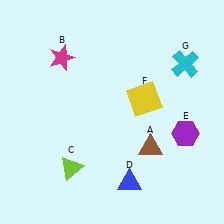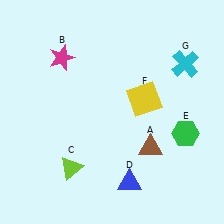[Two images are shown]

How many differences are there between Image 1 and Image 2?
There is 1 difference between the two images.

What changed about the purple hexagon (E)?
In Image 1, E is purple. In Image 2, it changed to green.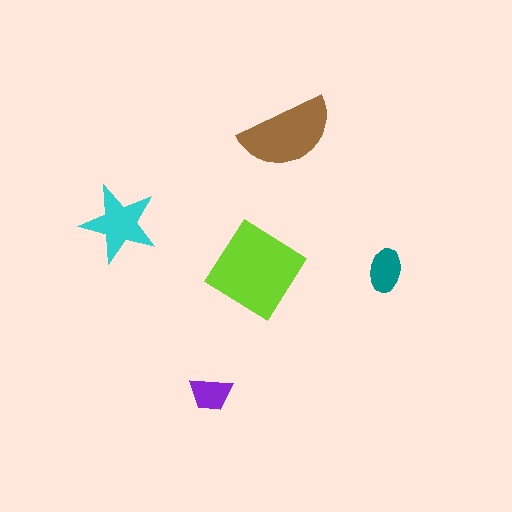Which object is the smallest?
The purple trapezoid.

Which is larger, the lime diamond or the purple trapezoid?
The lime diamond.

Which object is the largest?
The lime diamond.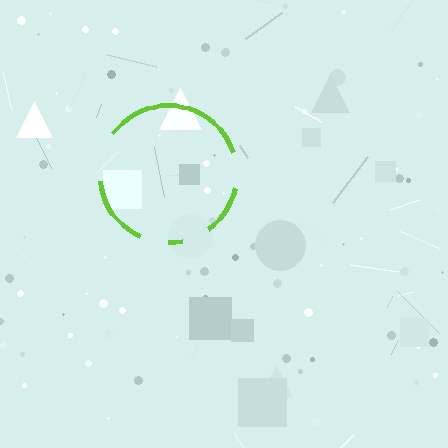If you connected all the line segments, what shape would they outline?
They would outline a circle.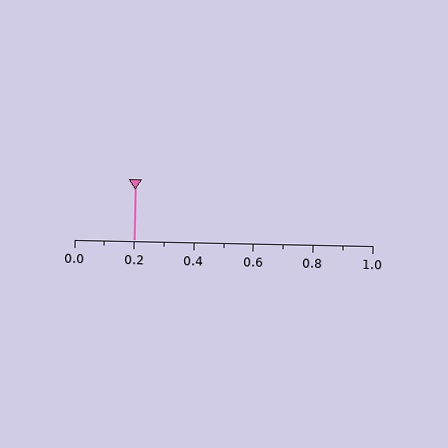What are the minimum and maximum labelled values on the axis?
The axis runs from 0.0 to 1.0.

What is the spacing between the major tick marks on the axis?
The major ticks are spaced 0.2 apart.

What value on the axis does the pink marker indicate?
The marker indicates approximately 0.2.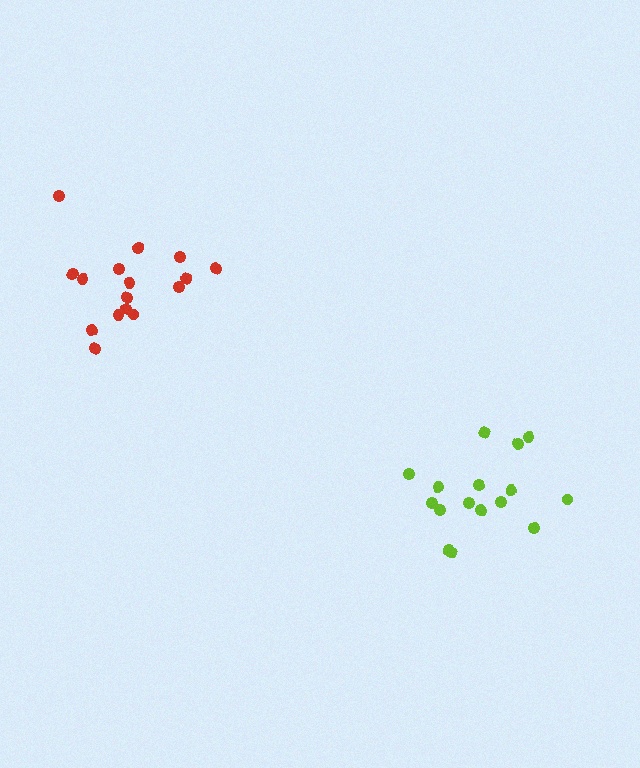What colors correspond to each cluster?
The clusters are colored: lime, red.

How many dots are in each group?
Group 1: 16 dots, Group 2: 17 dots (33 total).